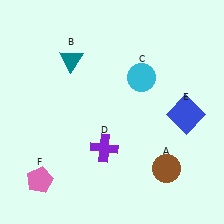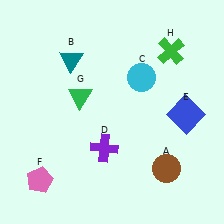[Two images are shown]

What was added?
A green triangle (G), a green cross (H) were added in Image 2.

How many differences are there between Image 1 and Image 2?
There are 2 differences between the two images.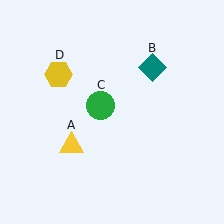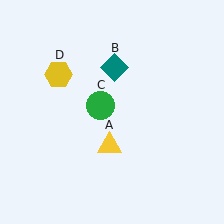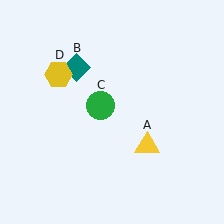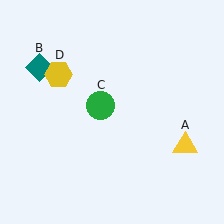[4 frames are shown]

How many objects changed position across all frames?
2 objects changed position: yellow triangle (object A), teal diamond (object B).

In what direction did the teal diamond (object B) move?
The teal diamond (object B) moved left.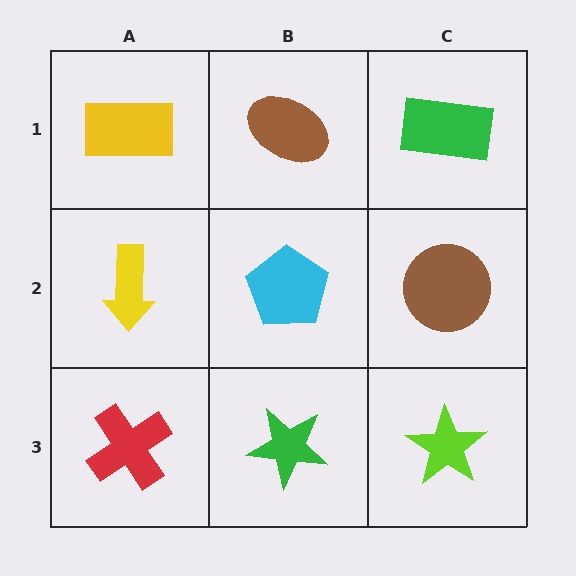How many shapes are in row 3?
3 shapes.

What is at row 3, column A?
A red cross.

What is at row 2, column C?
A brown circle.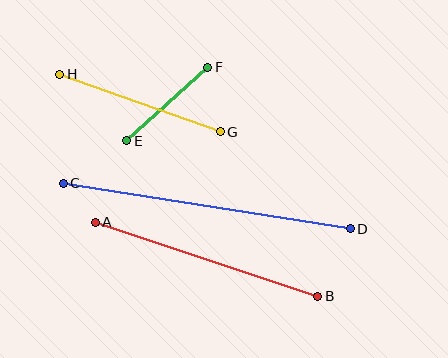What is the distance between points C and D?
The distance is approximately 291 pixels.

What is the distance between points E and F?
The distance is approximately 110 pixels.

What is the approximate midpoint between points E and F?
The midpoint is at approximately (167, 104) pixels.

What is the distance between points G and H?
The distance is approximately 170 pixels.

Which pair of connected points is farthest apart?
Points C and D are farthest apart.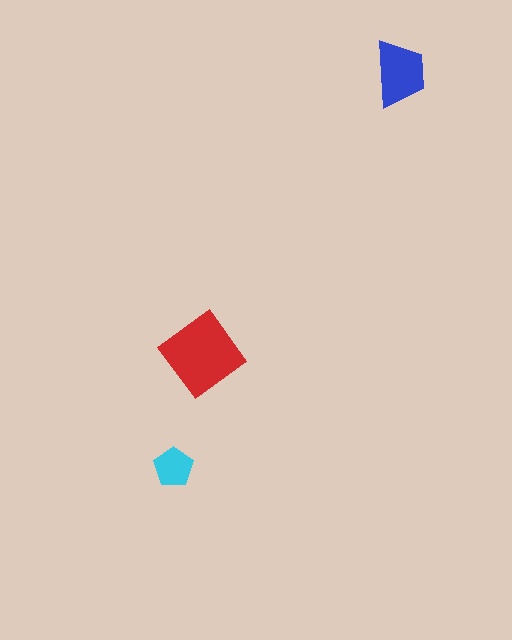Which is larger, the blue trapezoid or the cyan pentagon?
The blue trapezoid.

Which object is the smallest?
The cyan pentagon.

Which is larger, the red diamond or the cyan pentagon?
The red diamond.